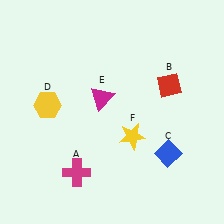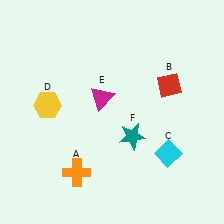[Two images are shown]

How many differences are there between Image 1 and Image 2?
There are 3 differences between the two images.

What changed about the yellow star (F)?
In Image 1, F is yellow. In Image 2, it changed to teal.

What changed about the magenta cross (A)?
In Image 1, A is magenta. In Image 2, it changed to orange.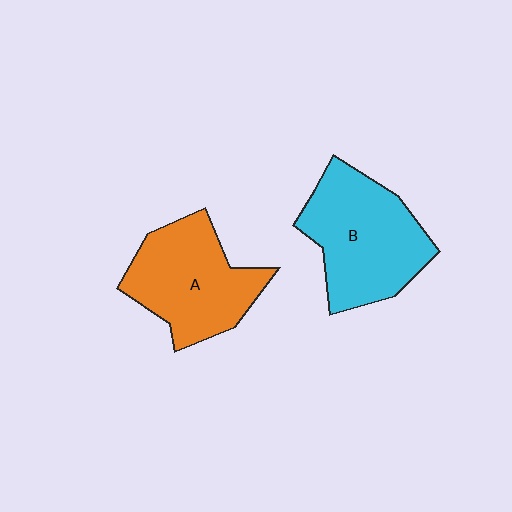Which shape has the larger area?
Shape B (cyan).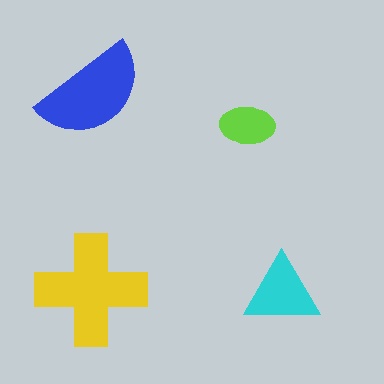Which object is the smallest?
The lime ellipse.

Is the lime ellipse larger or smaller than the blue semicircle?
Smaller.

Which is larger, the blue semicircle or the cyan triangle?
The blue semicircle.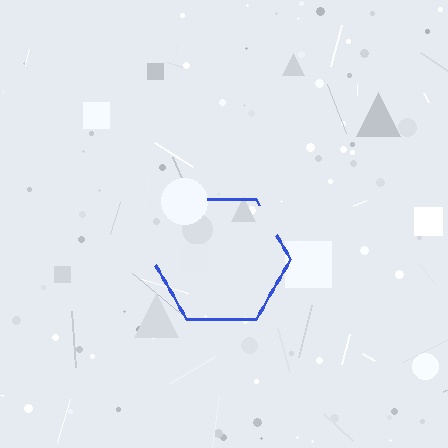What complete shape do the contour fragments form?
The contour fragments form a hexagon.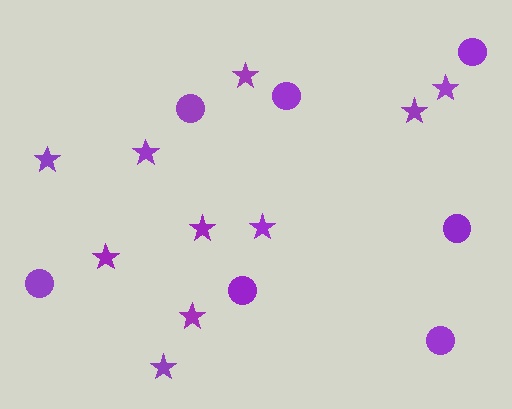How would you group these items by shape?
There are 2 groups: one group of stars (10) and one group of circles (7).